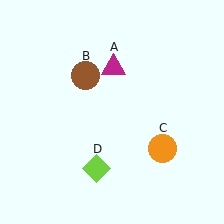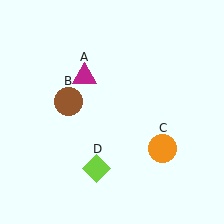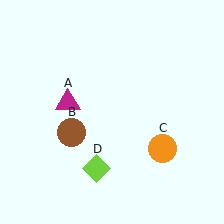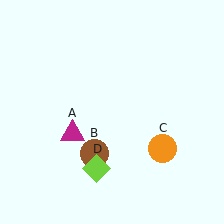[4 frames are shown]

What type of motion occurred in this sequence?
The magenta triangle (object A), brown circle (object B) rotated counterclockwise around the center of the scene.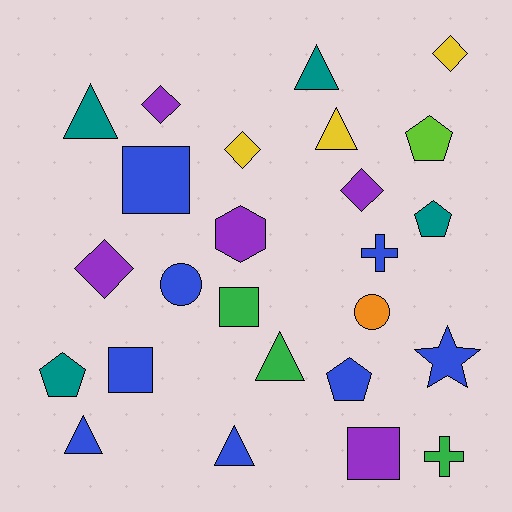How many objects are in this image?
There are 25 objects.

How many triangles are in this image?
There are 6 triangles.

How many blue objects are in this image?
There are 8 blue objects.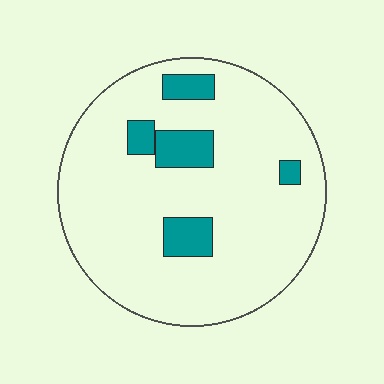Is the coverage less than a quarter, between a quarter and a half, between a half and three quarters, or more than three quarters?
Less than a quarter.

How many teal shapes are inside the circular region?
5.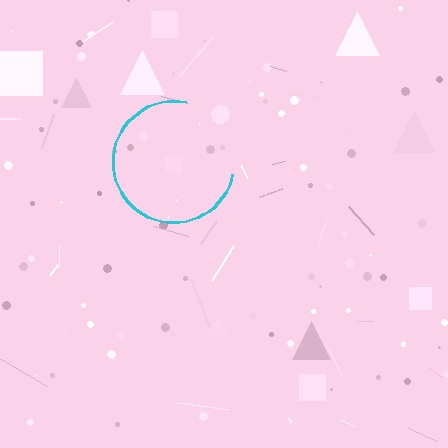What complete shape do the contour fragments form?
The contour fragments form a circle.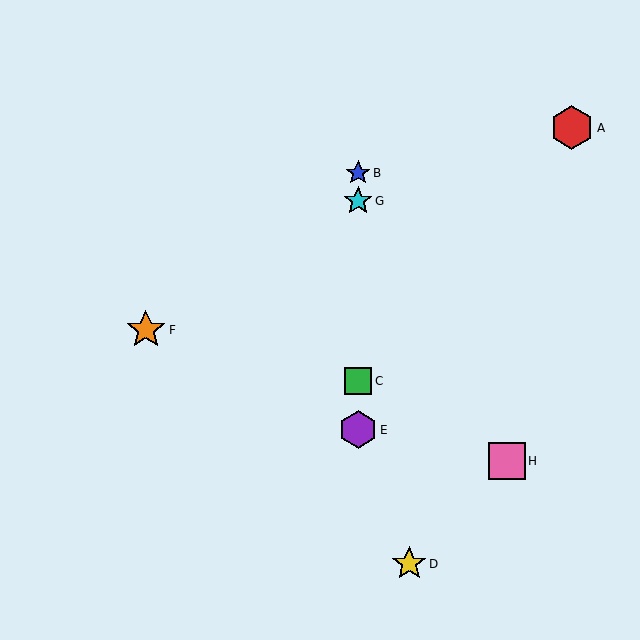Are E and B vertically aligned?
Yes, both are at x≈358.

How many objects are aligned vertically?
4 objects (B, C, E, G) are aligned vertically.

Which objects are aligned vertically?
Objects B, C, E, G are aligned vertically.